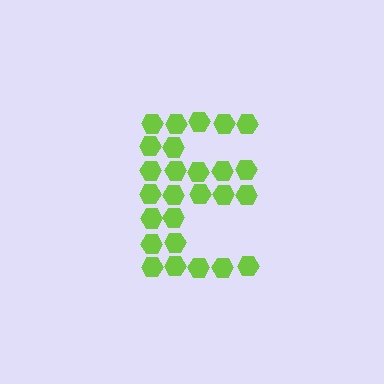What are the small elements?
The small elements are hexagons.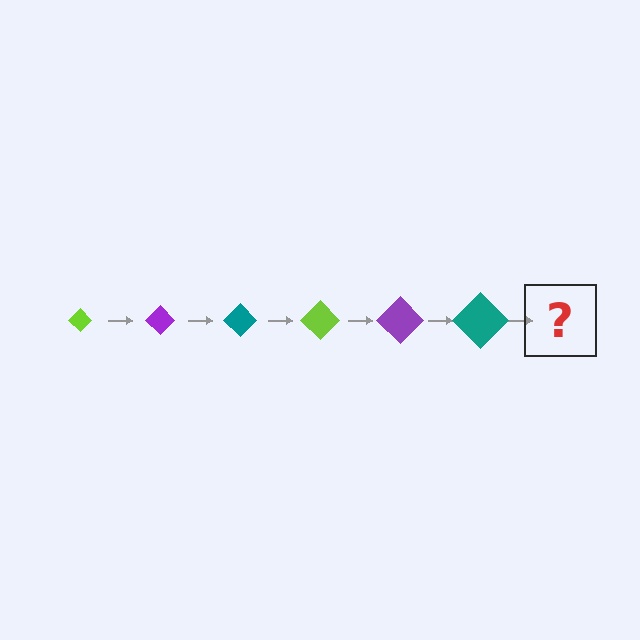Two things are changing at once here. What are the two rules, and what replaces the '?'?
The two rules are that the diamond grows larger each step and the color cycles through lime, purple, and teal. The '?' should be a lime diamond, larger than the previous one.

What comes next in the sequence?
The next element should be a lime diamond, larger than the previous one.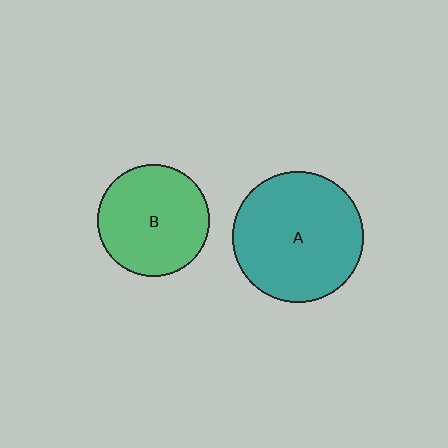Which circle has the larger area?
Circle A (teal).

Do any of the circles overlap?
No, none of the circles overlap.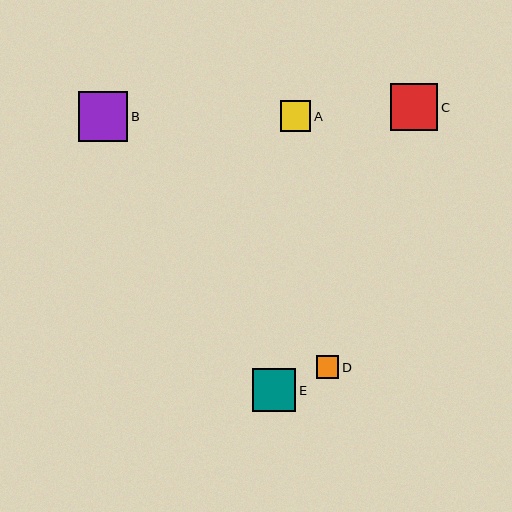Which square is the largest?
Square B is the largest with a size of approximately 50 pixels.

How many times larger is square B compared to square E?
Square B is approximately 1.2 times the size of square E.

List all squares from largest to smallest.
From largest to smallest: B, C, E, A, D.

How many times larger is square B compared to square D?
Square B is approximately 2.2 times the size of square D.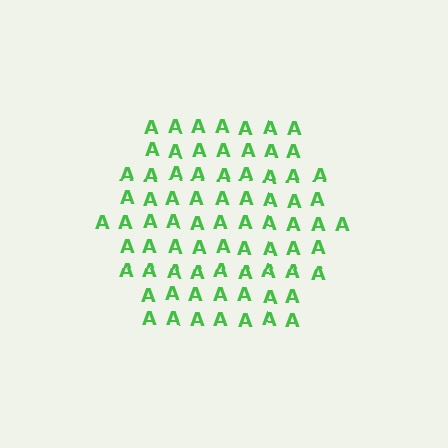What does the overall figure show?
The overall figure shows a hexagon.